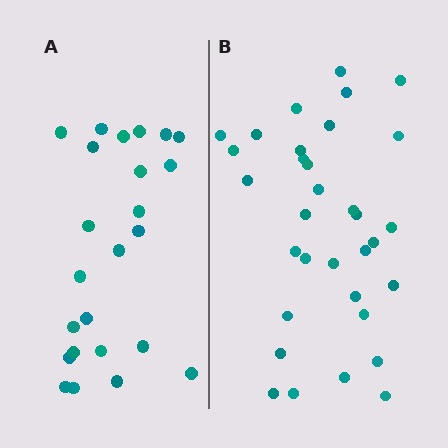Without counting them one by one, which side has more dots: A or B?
Region B (the right region) has more dots.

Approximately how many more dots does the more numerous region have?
Region B has roughly 8 or so more dots than region A.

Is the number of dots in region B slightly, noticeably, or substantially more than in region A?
Region B has noticeably more, but not dramatically so. The ratio is roughly 1.4 to 1.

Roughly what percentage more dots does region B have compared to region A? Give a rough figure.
About 40% more.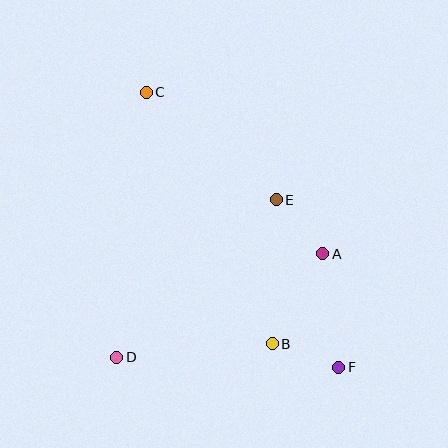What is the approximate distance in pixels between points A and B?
The distance between A and B is approximately 103 pixels.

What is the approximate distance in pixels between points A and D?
The distance between A and D is approximately 230 pixels.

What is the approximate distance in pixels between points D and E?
The distance between D and E is approximately 224 pixels.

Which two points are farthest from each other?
Points C and F are farthest from each other.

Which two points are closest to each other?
Points B and F are closest to each other.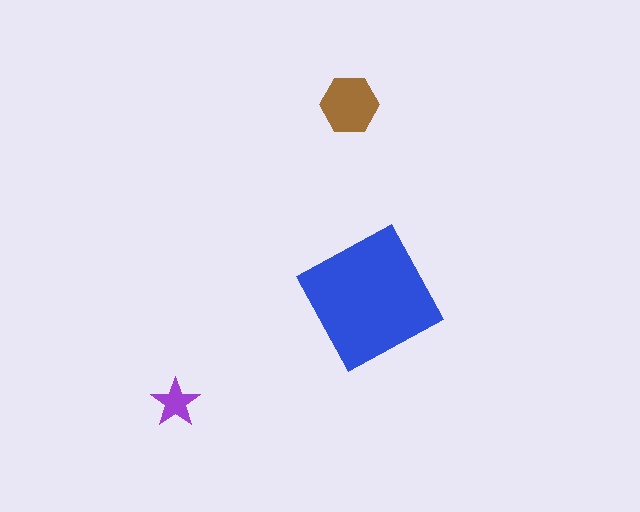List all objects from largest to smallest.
The blue square, the brown hexagon, the purple star.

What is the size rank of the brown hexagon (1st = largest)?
2nd.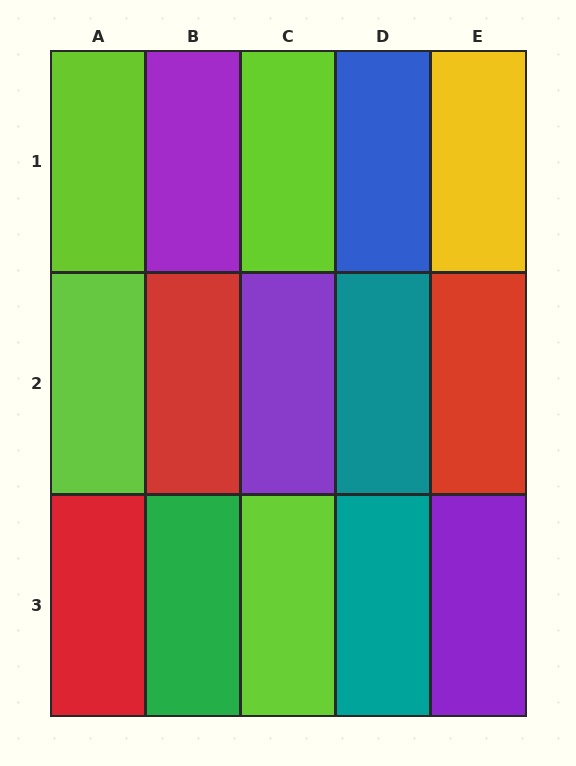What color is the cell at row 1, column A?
Lime.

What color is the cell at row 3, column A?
Red.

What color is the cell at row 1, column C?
Lime.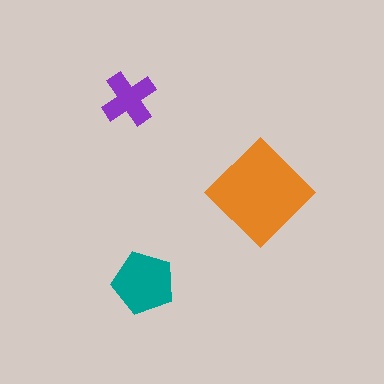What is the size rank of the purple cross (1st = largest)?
3rd.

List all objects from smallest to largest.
The purple cross, the teal pentagon, the orange diamond.